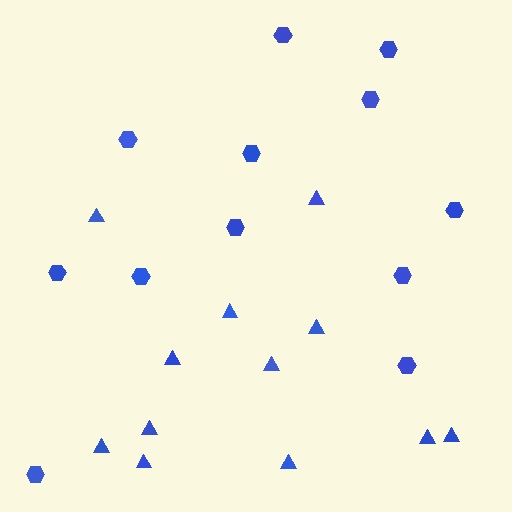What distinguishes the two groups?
There are 2 groups: one group of triangles (12) and one group of hexagons (12).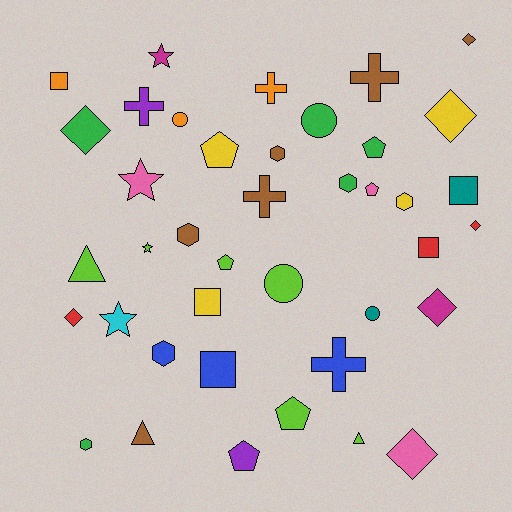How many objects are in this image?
There are 40 objects.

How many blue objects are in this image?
There are 3 blue objects.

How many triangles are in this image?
There are 3 triangles.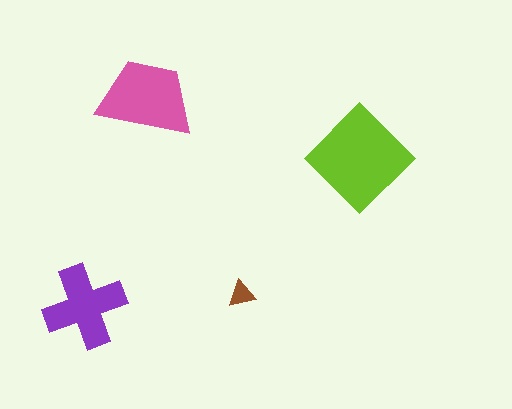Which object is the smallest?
The brown triangle.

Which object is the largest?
The lime diamond.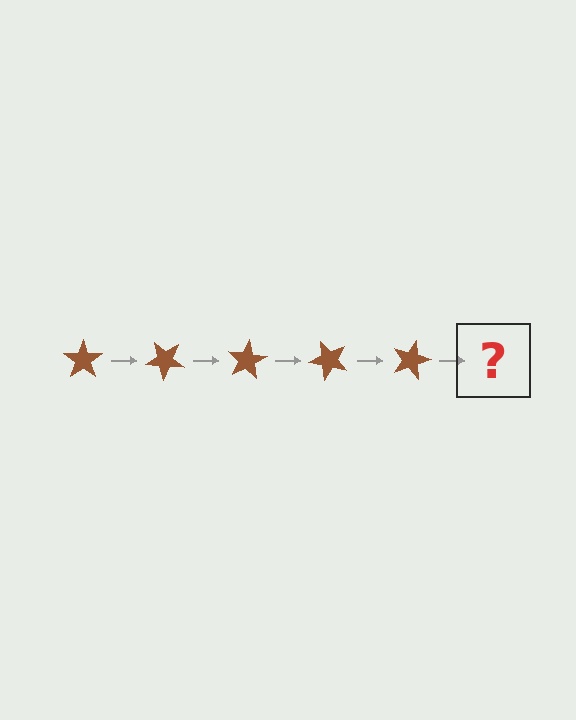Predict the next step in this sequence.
The next step is a brown star rotated 200 degrees.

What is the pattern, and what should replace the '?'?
The pattern is that the star rotates 40 degrees each step. The '?' should be a brown star rotated 200 degrees.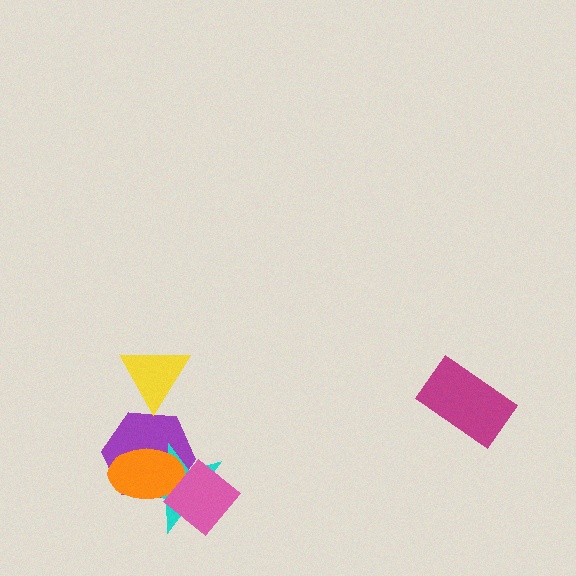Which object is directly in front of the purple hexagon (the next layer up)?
The cyan star is directly in front of the purple hexagon.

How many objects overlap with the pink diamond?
3 objects overlap with the pink diamond.